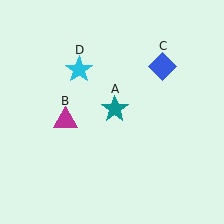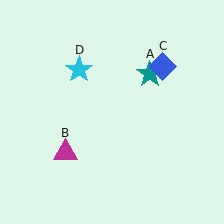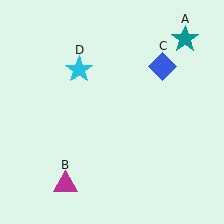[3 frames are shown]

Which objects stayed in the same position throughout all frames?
Blue diamond (object C) and cyan star (object D) remained stationary.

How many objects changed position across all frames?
2 objects changed position: teal star (object A), magenta triangle (object B).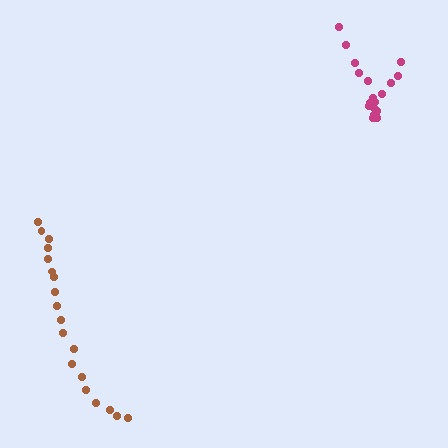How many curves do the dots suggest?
There are 2 distinct paths.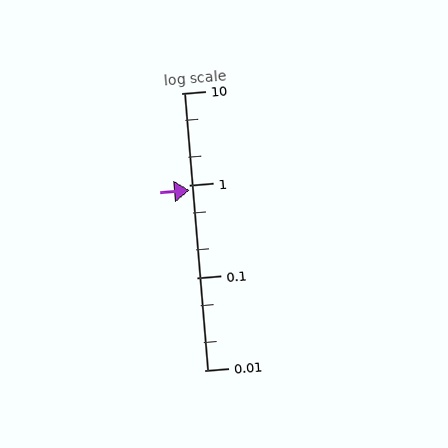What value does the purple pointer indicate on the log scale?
The pointer indicates approximately 0.88.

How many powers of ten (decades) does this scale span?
The scale spans 3 decades, from 0.01 to 10.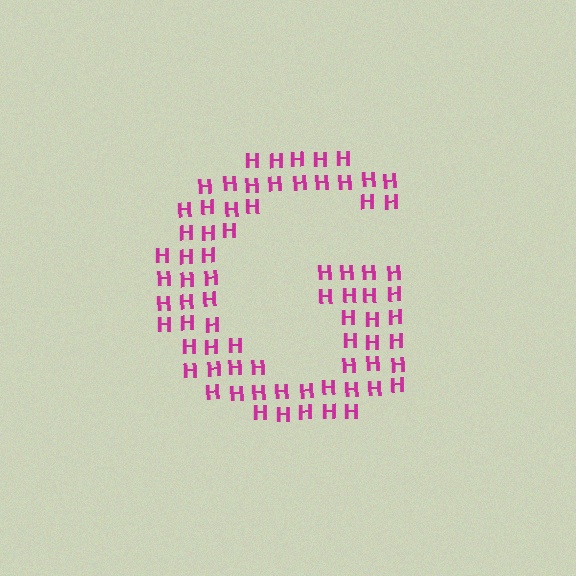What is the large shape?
The large shape is the letter G.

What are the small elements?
The small elements are letter H's.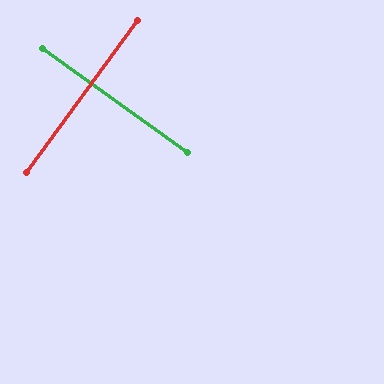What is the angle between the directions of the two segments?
Approximately 89 degrees.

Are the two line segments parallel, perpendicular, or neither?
Perpendicular — they meet at approximately 89°.